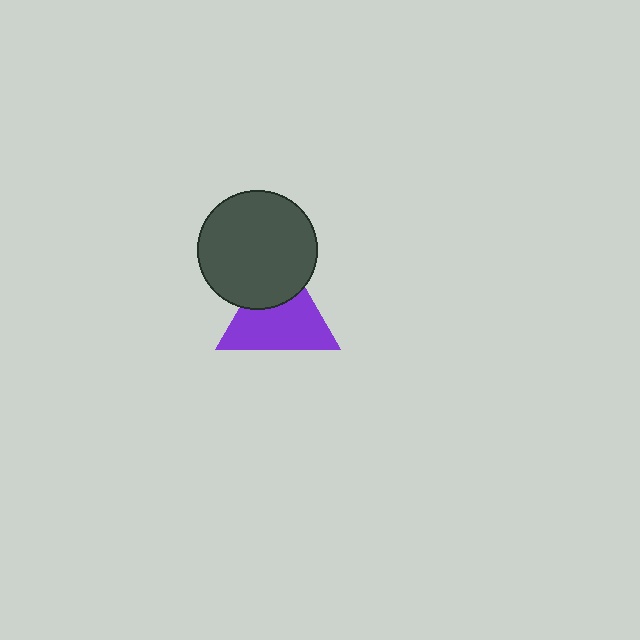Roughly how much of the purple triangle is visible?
Most of it is visible (roughly 67%).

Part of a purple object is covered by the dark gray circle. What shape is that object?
It is a triangle.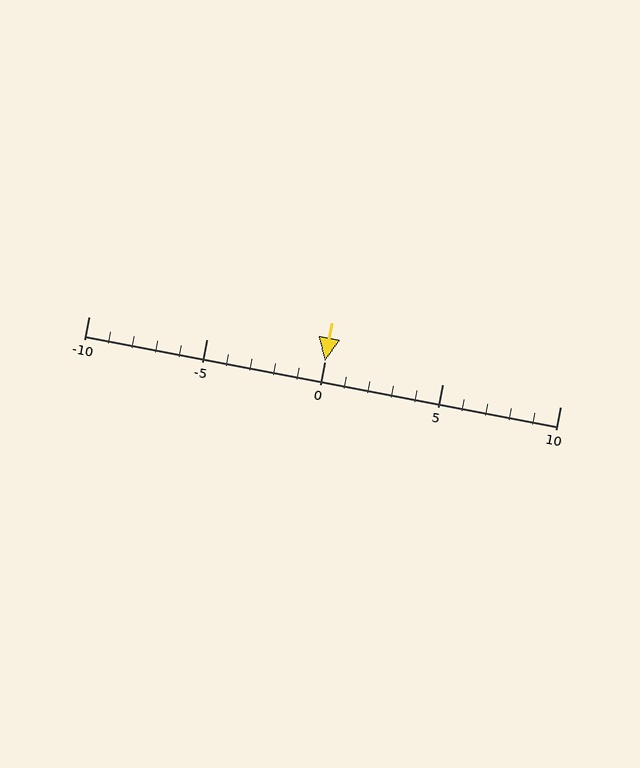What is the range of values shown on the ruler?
The ruler shows values from -10 to 10.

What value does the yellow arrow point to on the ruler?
The yellow arrow points to approximately 0.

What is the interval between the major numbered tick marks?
The major tick marks are spaced 5 units apart.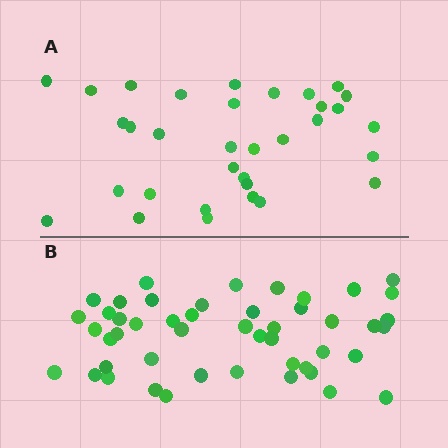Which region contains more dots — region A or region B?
Region B (the bottom region) has more dots.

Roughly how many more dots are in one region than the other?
Region B has approximately 15 more dots than region A.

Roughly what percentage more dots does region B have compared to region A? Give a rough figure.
About 45% more.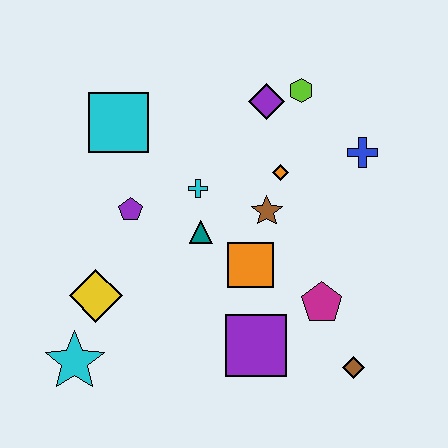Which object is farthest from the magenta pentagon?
The cyan square is farthest from the magenta pentagon.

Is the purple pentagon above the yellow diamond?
Yes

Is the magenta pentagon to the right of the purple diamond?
Yes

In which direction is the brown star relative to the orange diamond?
The brown star is below the orange diamond.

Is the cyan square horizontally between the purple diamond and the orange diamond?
No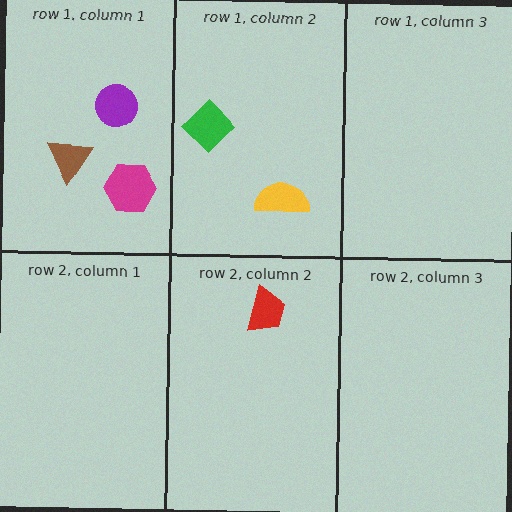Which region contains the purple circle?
The row 1, column 1 region.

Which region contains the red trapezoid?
The row 2, column 2 region.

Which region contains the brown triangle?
The row 1, column 1 region.